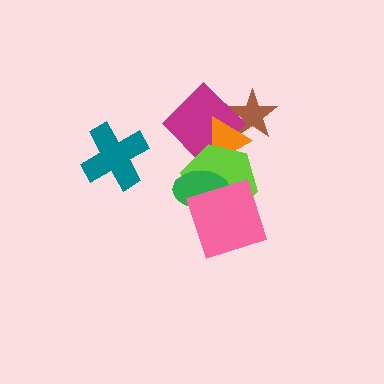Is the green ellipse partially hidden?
Yes, it is partially covered by another shape.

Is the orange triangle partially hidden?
Yes, it is partially covered by another shape.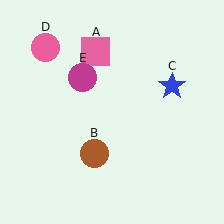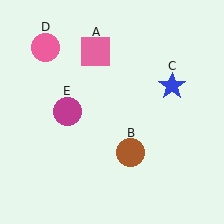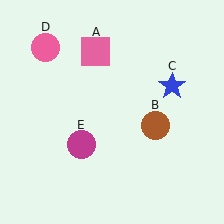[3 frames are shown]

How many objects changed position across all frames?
2 objects changed position: brown circle (object B), magenta circle (object E).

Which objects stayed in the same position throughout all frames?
Pink square (object A) and blue star (object C) and pink circle (object D) remained stationary.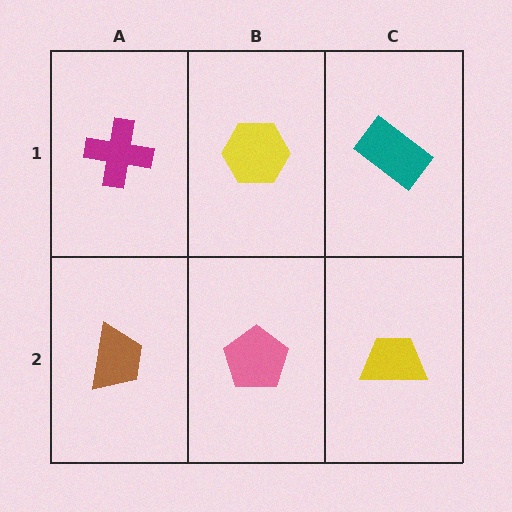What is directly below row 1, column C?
A yellow trapezoid.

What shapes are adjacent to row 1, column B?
A pink pentagon (row 2, column B), a magenta cross (row 1, column A), a teal rectangle (row 1, column C).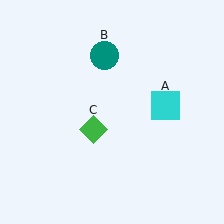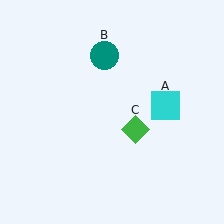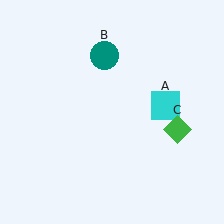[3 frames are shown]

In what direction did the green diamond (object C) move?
The green diamond (object C) moved right.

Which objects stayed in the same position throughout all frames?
Cyan square (object A) and teal circle (object B) remained stationary.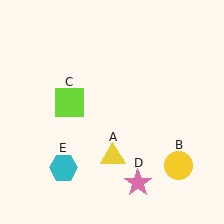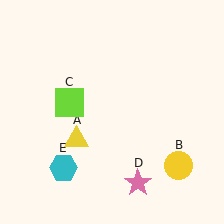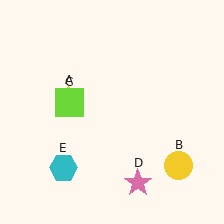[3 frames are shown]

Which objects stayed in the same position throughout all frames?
Yellow circle (object B) and lime square (object C) and pink star (object D) and cyan hexagon (object E) remained stationary.